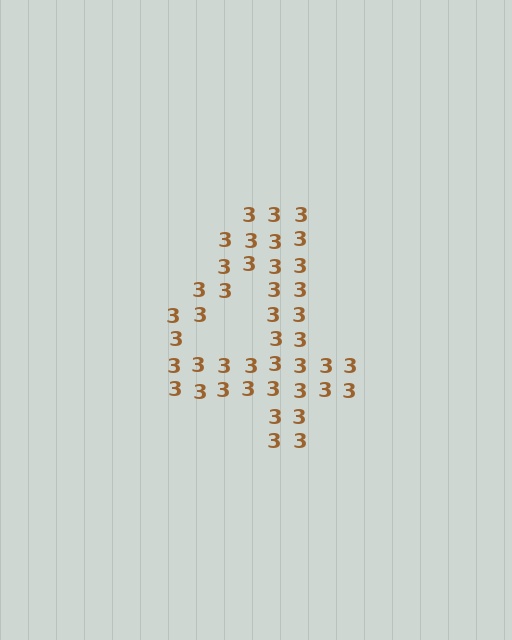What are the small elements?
The small elements are digit 3's.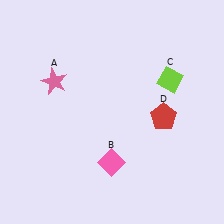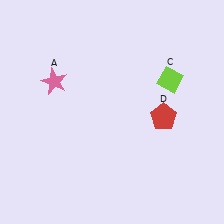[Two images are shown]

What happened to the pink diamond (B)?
The pink diamond (B) was removed in Image 2. It was in the bottom-left area of Image 1.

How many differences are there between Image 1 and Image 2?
There is 1 difference between the two images.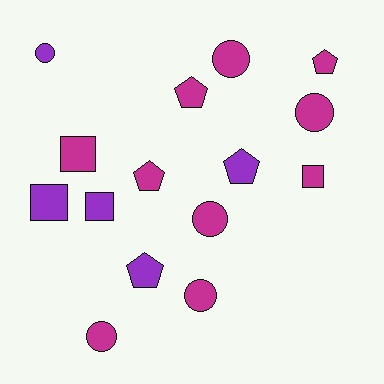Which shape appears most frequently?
Circle, with 6 objects.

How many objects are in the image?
There are 15 objects.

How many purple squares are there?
There are 2 purple squares.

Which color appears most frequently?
Magenta, with 10 objects.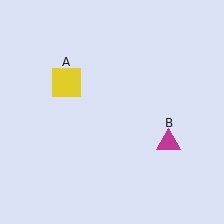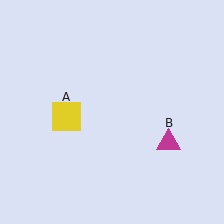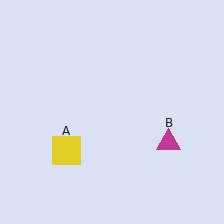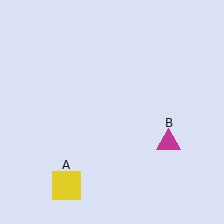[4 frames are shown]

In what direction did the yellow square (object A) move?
The yellow square (object A) moved down.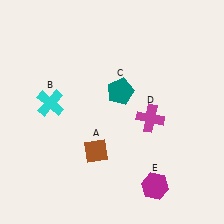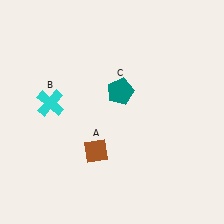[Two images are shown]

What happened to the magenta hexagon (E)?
The magenta hexagon (E) was removed in Image 2. It was in the bottom-right area of Image 1.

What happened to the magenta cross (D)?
The magenta cross (D) was removed in Image 2. It was in the bottom-right area of Image 1.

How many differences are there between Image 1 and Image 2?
There are 2 differences between the two images.